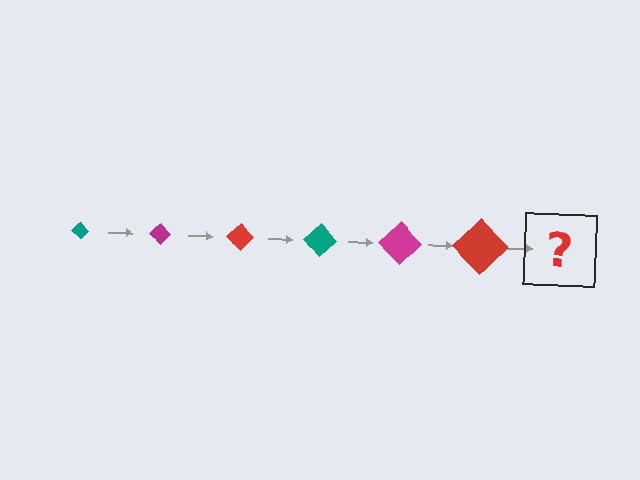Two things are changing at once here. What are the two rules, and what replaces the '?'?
The two rules are that the diamond grows larger each step and the color cycles through teal, magenta, and red. The '?' should be a teal diamond, larger than the previous one.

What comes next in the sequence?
The next element should be a teal diamond, larger than the previous one.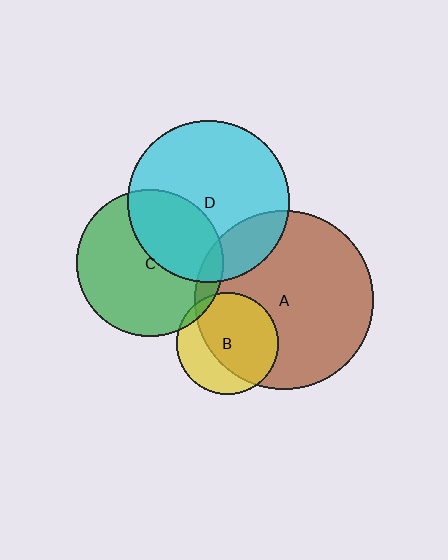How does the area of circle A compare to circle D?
Approximately 1.2 times.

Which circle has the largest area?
Circle A (brown).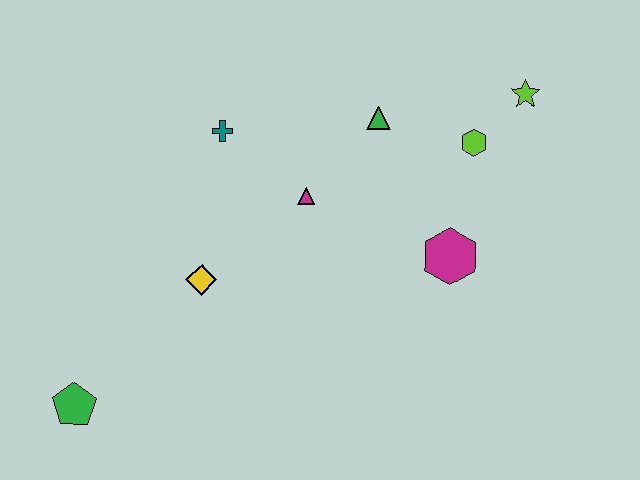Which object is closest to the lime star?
The lime hexagon is closest to the lime star.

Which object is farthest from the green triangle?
The green pentagon is farthest from the green triangle.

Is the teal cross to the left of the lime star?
Yes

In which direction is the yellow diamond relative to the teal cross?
The yellow diamond is below the teal cross.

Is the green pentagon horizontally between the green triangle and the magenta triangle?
No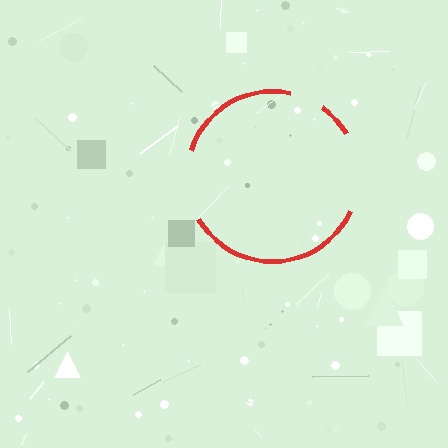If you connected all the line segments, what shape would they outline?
They would outline a circle.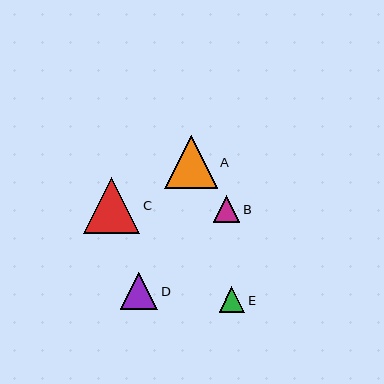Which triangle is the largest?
Triangle C is the largest with a size of approximately 56 pixels.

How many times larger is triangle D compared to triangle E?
Triangle D is approximately 1.5 times the size of triangle E.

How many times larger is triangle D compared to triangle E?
Triangle D is approximately 1.5 times the size of triangle E.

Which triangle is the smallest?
Triangle E is the smallest with a size of approximately 26 pixels.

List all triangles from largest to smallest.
From largest to smallest: C, A, D, B, E.